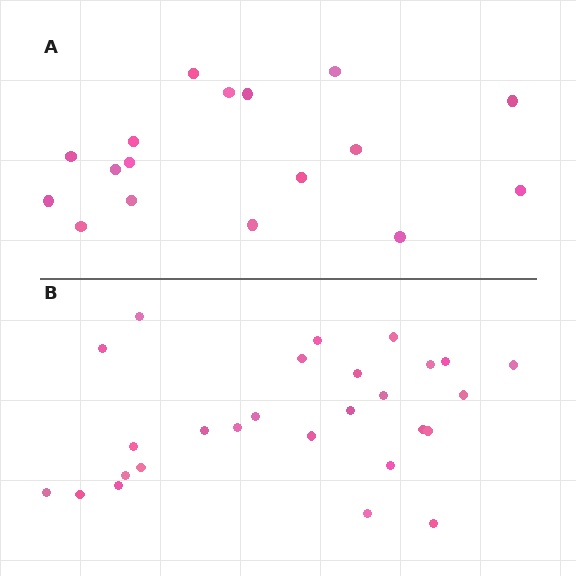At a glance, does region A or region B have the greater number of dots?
Region B (the bottom region) has more dots.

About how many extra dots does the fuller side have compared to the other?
Region B has roughly 10 or so more dots than region A.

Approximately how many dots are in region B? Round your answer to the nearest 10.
About 30 dots. (The exact count is 27, which rounds to 30.)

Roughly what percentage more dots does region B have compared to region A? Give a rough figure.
About 60% more.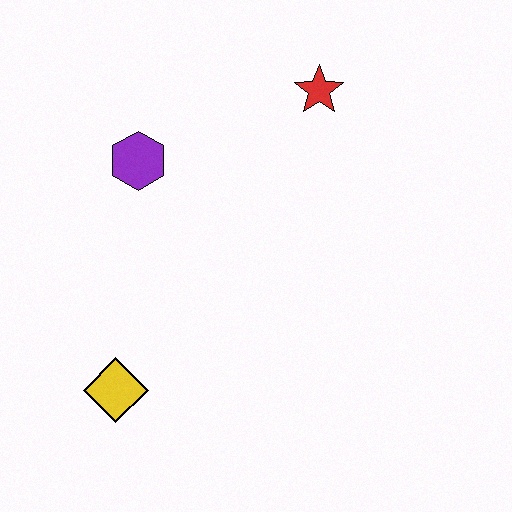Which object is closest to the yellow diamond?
The purple hexagon is closest to the yellow diamond.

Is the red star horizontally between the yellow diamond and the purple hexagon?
No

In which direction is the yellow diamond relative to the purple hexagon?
The yellow diamond is below the purple hexagon.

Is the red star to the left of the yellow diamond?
No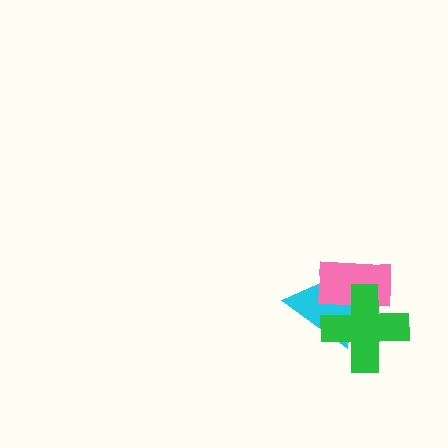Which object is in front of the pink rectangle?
The green cross is in front of the pink rectangle.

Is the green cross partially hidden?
No, no other shape covers it.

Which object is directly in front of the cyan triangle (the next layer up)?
The pink rectangle is directly in front of the cyan triangle.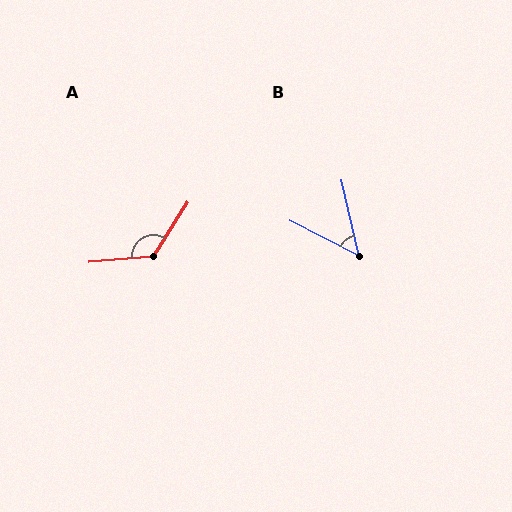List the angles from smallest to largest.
B (50°), A (127°).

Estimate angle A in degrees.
Approximately 127 degrees.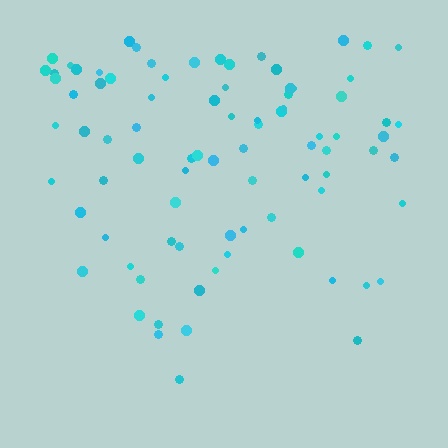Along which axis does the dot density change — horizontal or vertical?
Vertical.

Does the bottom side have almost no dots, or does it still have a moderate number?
Still a moderate number, just noticeably fewer than the top.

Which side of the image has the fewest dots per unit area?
The bottom.